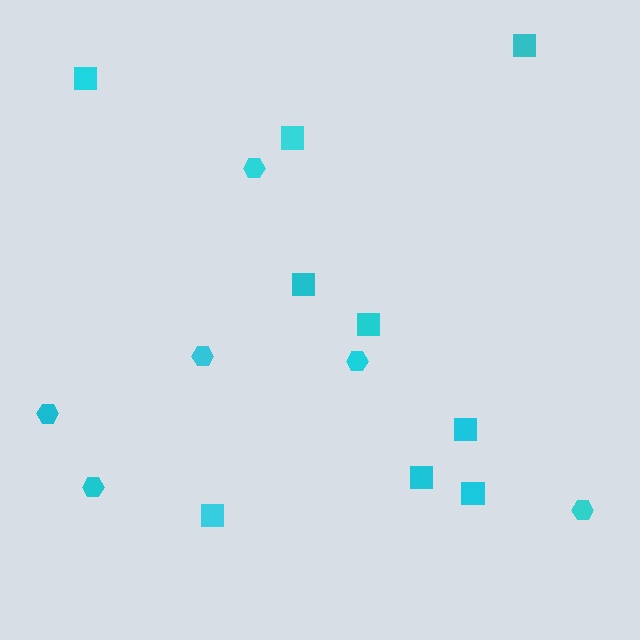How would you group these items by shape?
There are 2 groups: one group of squares (9) and one group of hexagons (6).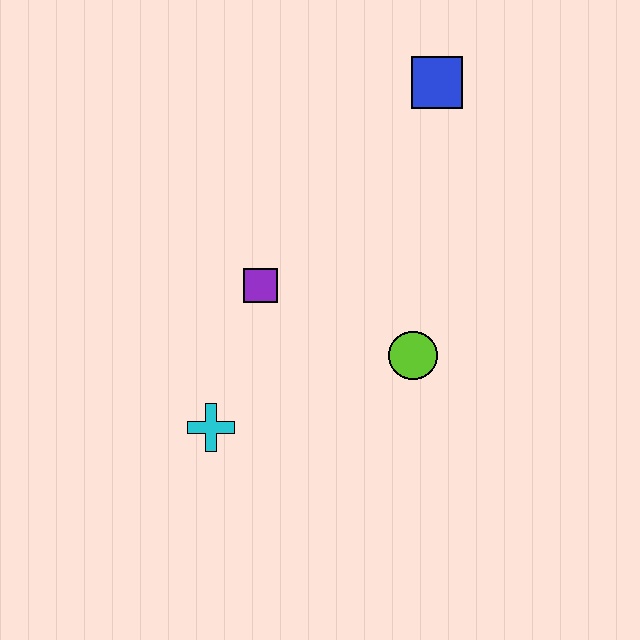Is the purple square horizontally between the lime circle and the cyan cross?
Yes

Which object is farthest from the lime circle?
The blue square is farthest from the lime circle.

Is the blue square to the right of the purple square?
Yes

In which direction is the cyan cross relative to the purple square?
The cyan cross is below the purple square.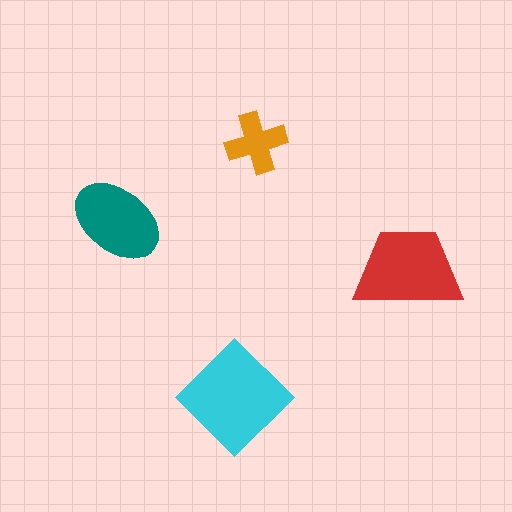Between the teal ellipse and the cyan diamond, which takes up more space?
The cyan diamond.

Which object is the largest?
The cyan diamond.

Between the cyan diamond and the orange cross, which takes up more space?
The cyan diamond.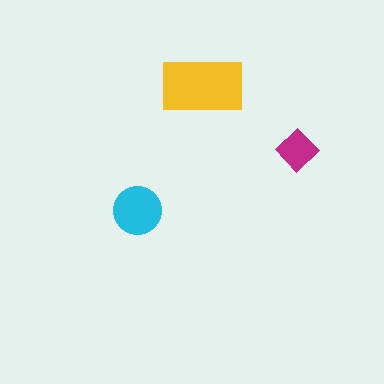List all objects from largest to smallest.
The yellow rectangle, the cyan circle, the magenta diamond.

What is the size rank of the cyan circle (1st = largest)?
2nd.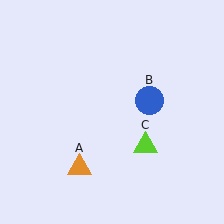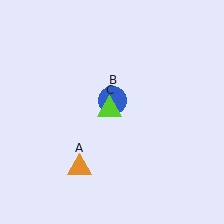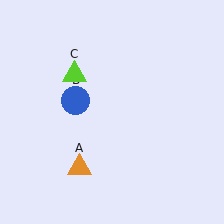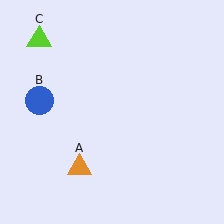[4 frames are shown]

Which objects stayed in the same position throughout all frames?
Orange triangle (object A) remained stationary.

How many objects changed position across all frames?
2 objects changed position: blue circle (object B), lime triangle (object C).